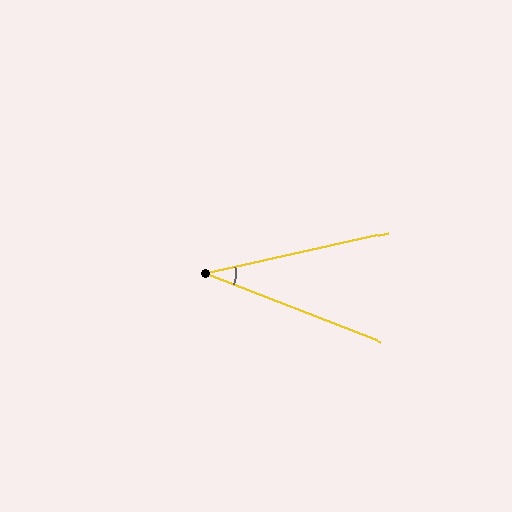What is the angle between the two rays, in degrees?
Approximately 34 degrees.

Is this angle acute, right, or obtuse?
It is acute.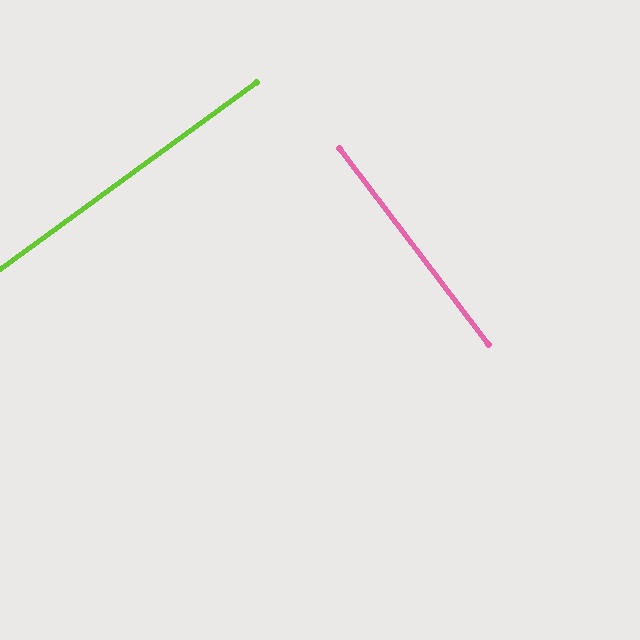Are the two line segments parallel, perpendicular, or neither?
Perpendicular — they meet at approximately 89°.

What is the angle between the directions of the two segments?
Approximately 89 degrees.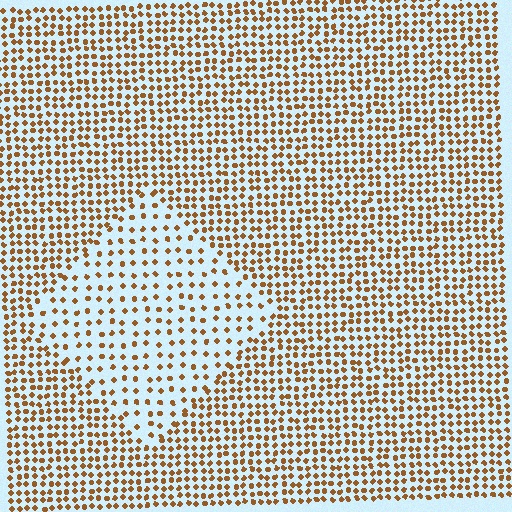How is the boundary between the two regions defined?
The boundary is defined by a change in element density (approximately 2.1x ratio). All elements are the same color, size, and shape.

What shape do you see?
I see a diamond.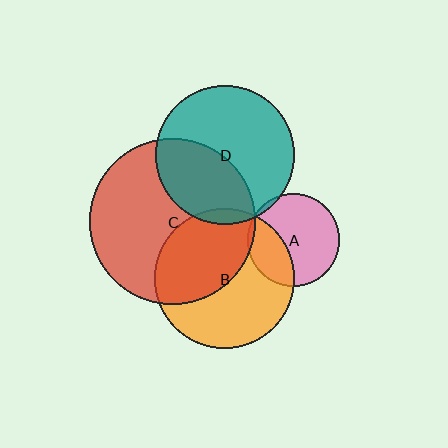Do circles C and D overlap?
Yes.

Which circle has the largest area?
Circle C (red).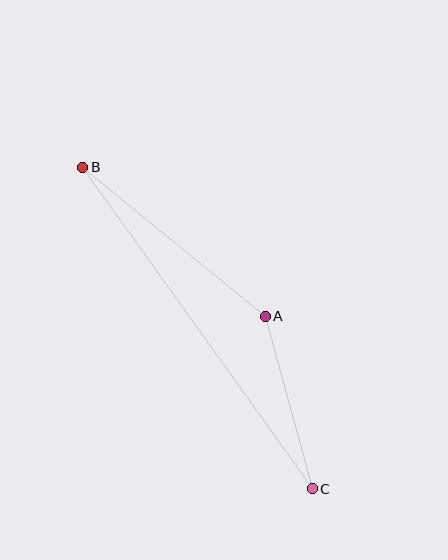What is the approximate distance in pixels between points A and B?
The distance between A and B is approximately 235 pixels.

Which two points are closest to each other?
Points A and C are closest to each other.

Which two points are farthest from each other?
Points B and C are farthest from each other.